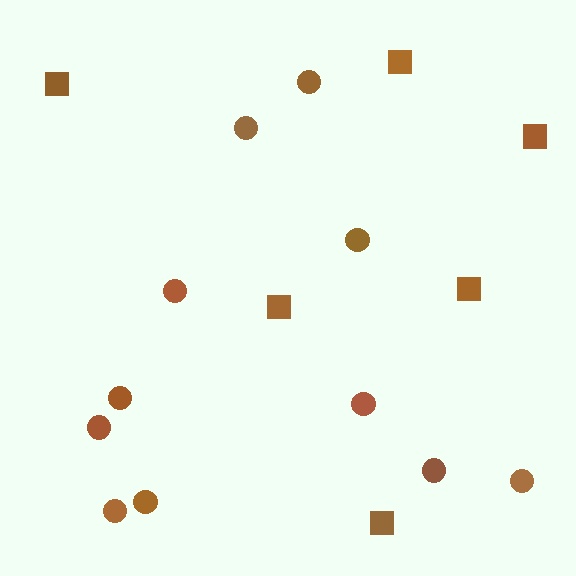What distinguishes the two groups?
There are 2 groups: one group of squares (6) and one group of circles (11).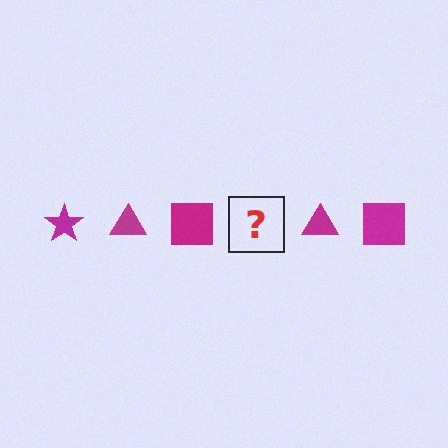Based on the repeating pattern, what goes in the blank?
The blank should be a magenta star.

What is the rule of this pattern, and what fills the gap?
The rule is that the pattern cycles through star, triangle, square shapes in magenta. The gap should be filled with a magenta star.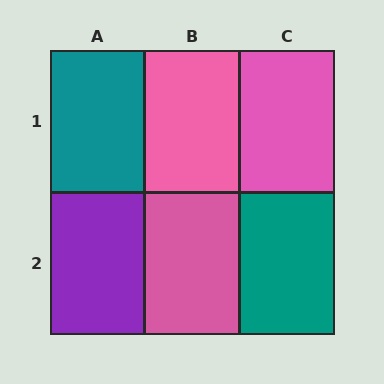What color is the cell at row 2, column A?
Purple.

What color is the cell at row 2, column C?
Teal.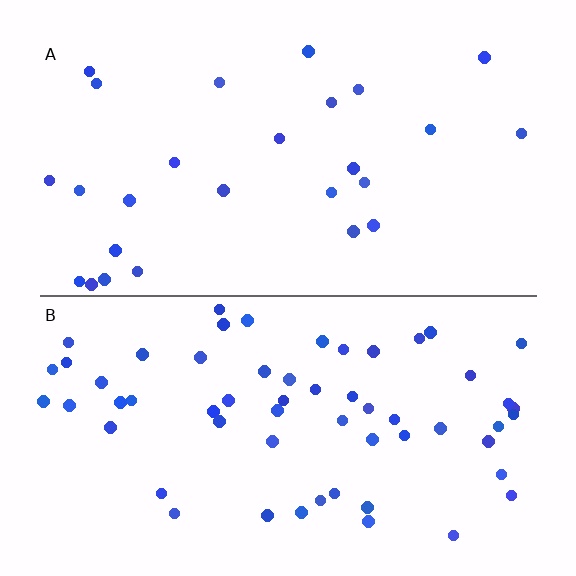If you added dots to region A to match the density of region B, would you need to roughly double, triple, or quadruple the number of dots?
Approximately double.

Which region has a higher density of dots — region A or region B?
B (the bottom).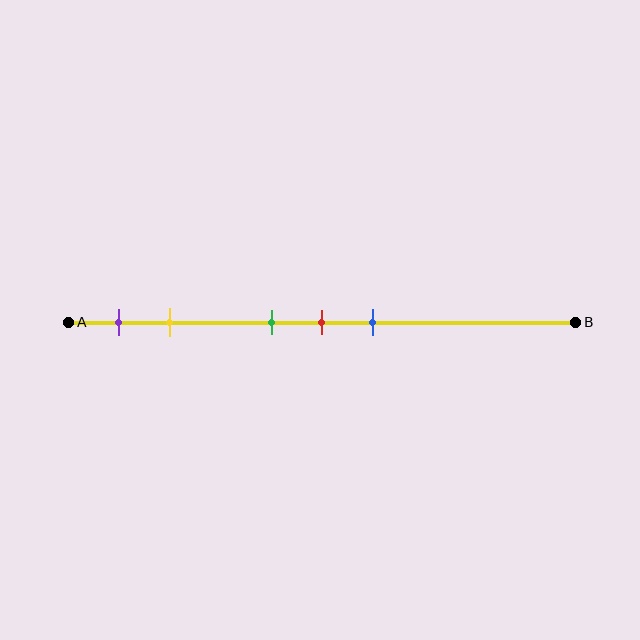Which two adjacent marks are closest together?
The green and red marks are the closest adjacent pair.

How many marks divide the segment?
There are 5 marks dividing the segment.